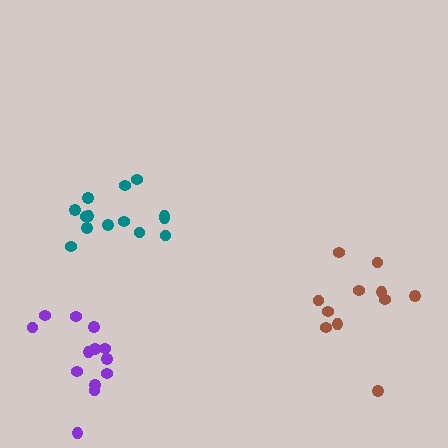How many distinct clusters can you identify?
There are 3 distinct clusters.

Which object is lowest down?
The purple cluster is bottommost.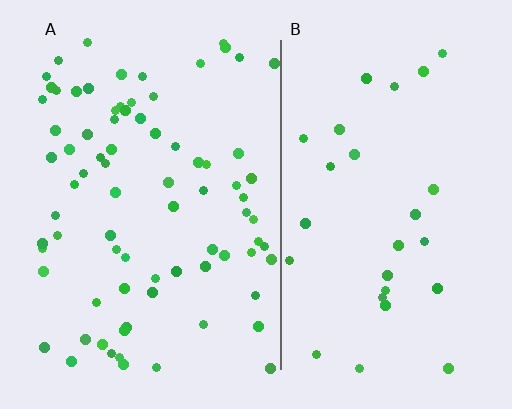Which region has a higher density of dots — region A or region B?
A (the left).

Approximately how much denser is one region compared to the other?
Approximately 2.9× — region A over region B.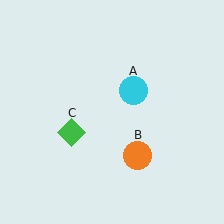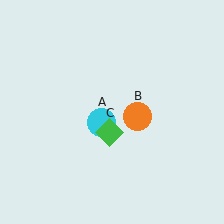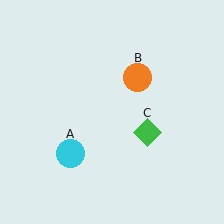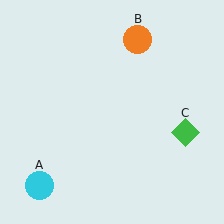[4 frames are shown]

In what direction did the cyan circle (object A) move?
The cyan circle (object A) moved down and to the left.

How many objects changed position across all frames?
3 objects changed position: cyan circle (object A), orange circle (object B), green diamond (object C).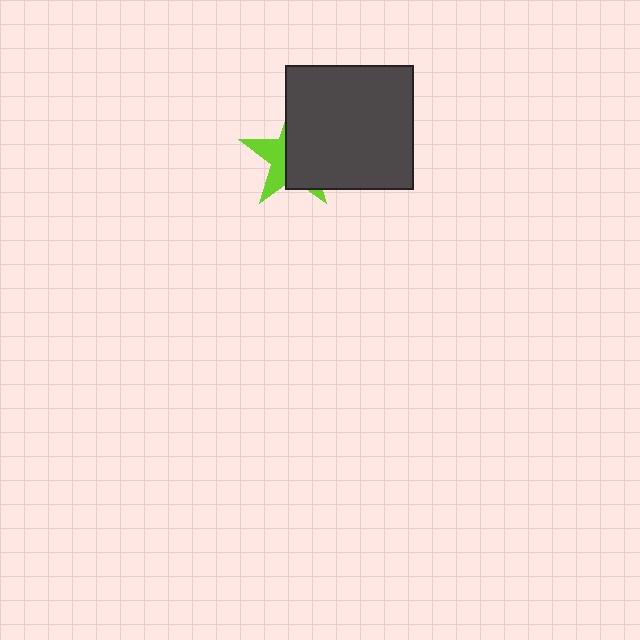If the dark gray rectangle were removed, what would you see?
You would see the complete lime star.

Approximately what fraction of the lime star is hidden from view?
Roughly 61% of the lime star is hidden behind the dark gray rectangle.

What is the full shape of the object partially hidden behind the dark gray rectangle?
The partially hidden object is a lime star.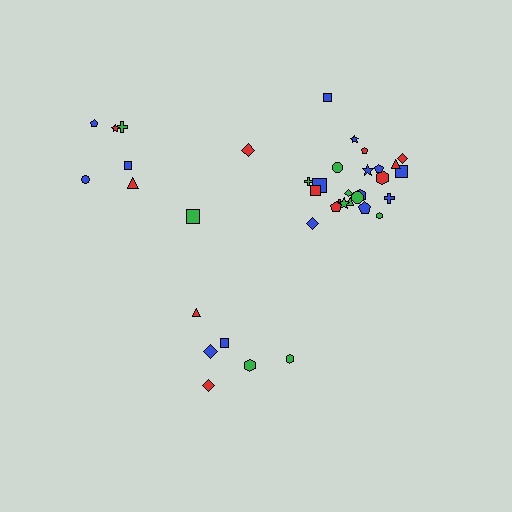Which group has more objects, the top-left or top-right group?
The top-right group.